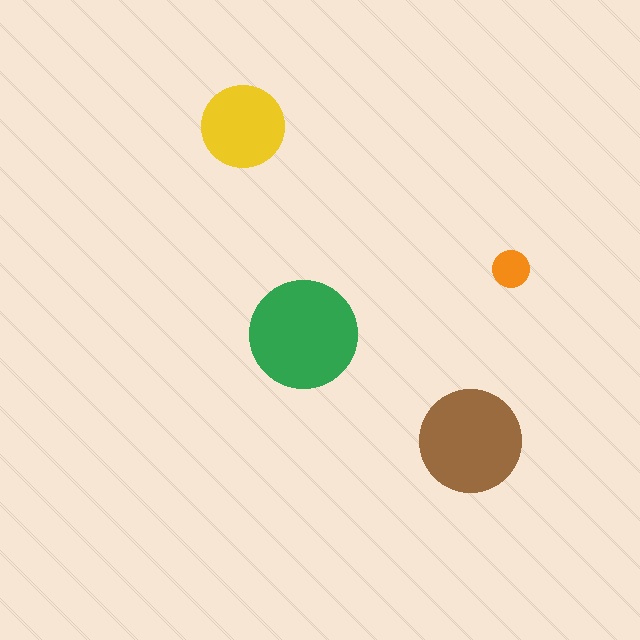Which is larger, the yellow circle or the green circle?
The green one.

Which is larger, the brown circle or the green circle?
The green one.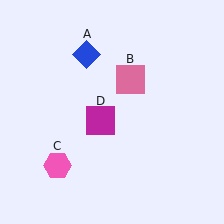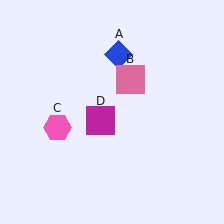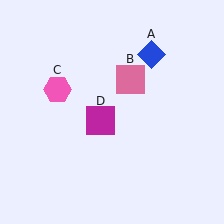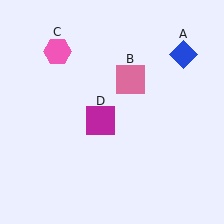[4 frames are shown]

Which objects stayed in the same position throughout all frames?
Pink square (object B) and magenta square (object D) remained stationary.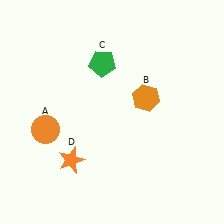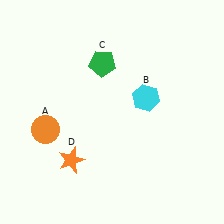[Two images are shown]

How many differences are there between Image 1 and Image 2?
There is 1 difference between the two images.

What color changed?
The hexagon (B) changed from orange in Image 1 to cyan in Image 2.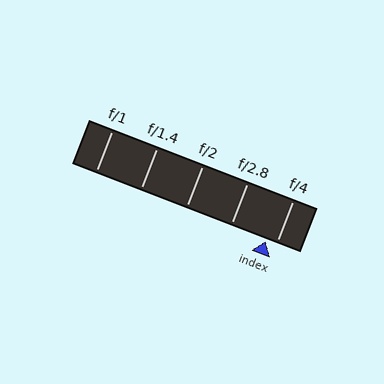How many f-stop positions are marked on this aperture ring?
There are 5 f-stop positions marked.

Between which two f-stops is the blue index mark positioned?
The index mark is between f/2.8 and f/4.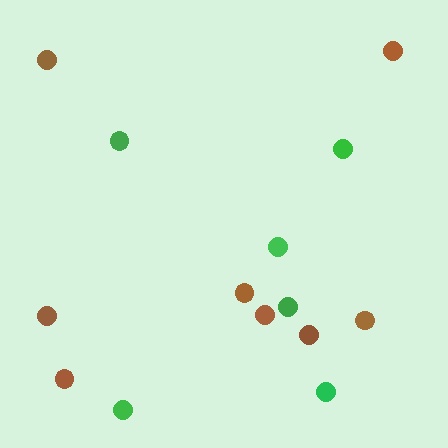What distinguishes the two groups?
There are 2 groups: one group of green circles (6) and one group of brown circles (8).